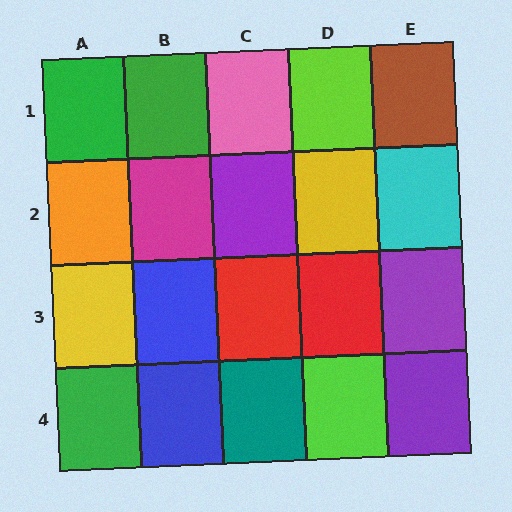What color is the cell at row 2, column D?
Yellow.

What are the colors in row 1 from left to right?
Green, green, pink, lime, brown.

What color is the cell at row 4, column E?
Purple.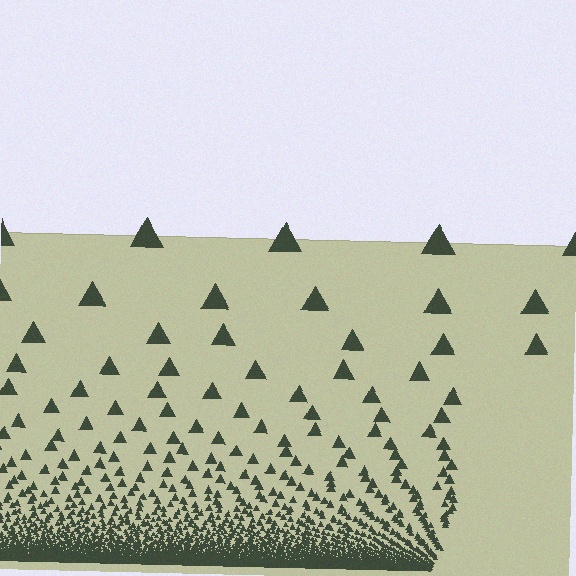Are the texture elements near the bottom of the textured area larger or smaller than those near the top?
Smaller. The gradient is inverted — elements near the bottom are smaller and denser.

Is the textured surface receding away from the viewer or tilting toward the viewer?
The surface appears to tilt toward the viewer. Texture elements get larger and sparser toward the top.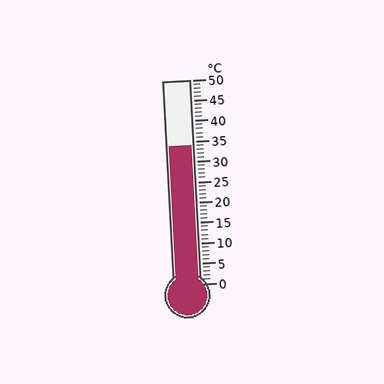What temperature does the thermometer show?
The thermometer shows approximately 34°C.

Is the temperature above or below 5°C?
The temperature is above 5°C.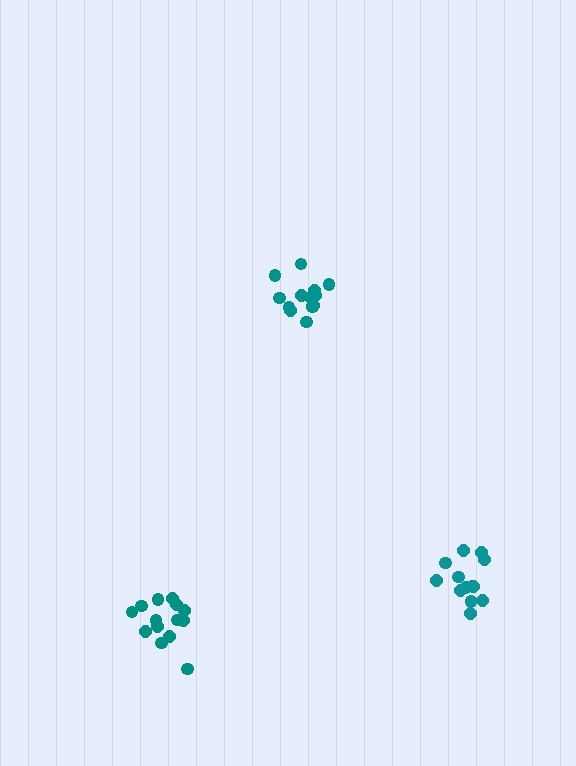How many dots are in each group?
Group 1: 14 dots, Group 2: 13 dots, Group 3: 14 dots (41 total).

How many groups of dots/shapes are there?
There are 3 groups.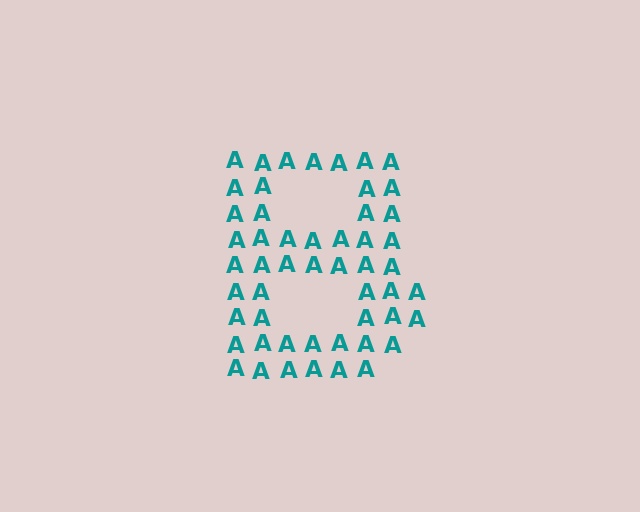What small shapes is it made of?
It is made of small letter A's.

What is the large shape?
The large shape is the letter B.